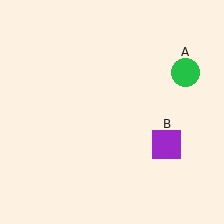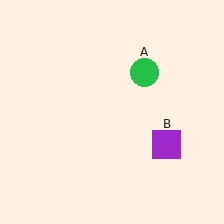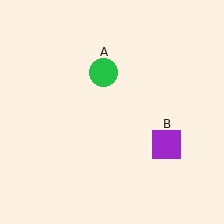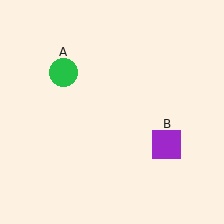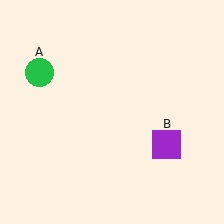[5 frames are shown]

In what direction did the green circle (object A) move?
The green circle (object A) moved left.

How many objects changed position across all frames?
1 object changed position: green circle (object A).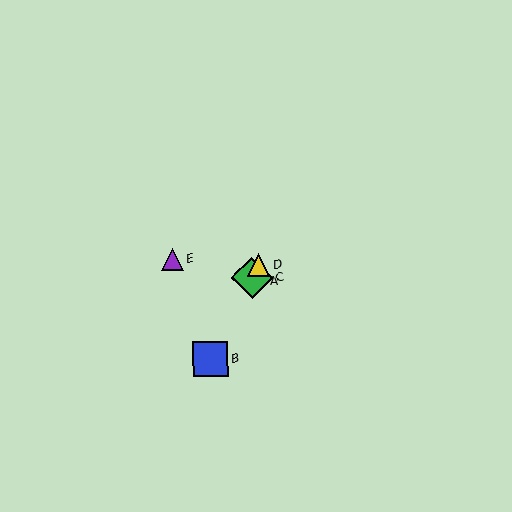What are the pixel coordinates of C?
Object C is at (252, 278).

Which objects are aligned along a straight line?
Objects A, B, C, D are aligned along a straight line.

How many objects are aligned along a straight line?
4 objects (A, B, C, D) are aligned along a straight line.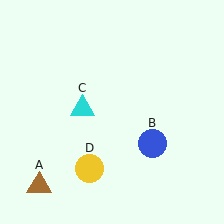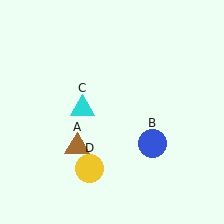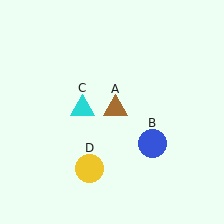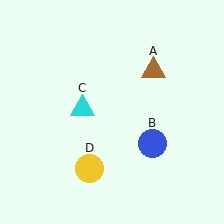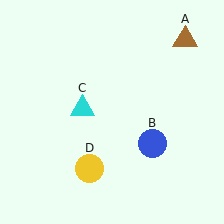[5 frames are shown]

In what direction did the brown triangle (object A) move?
The brown triangle (object A) moved up and to the right.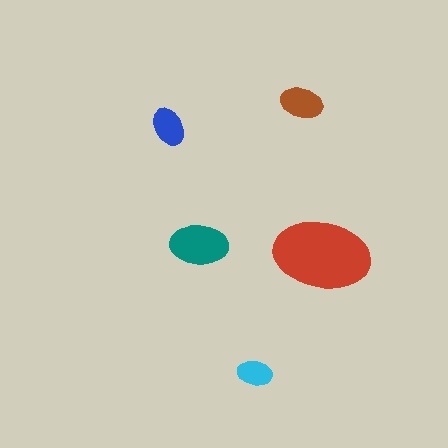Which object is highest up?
The brown ellipse is topmost.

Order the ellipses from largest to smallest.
the red one, the teal one, the brown one, the blue one, the cyan one.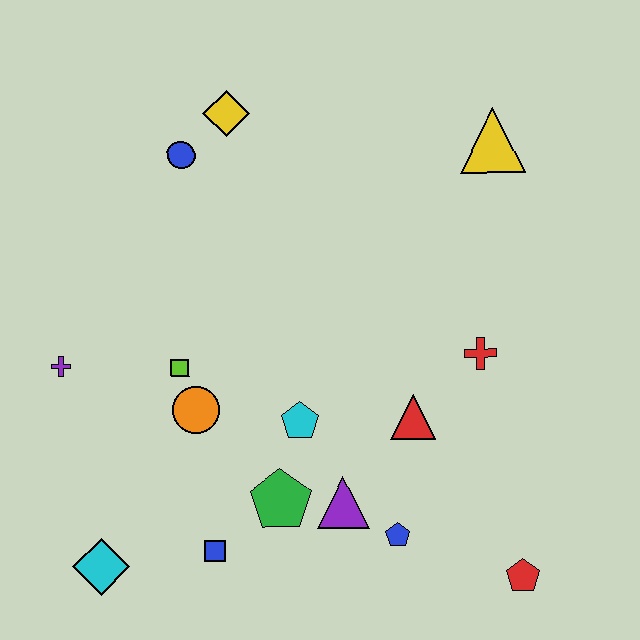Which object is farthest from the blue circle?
The red pentagon is farthest from the blue circle.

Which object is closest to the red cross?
The red triangle is closest to the red cross.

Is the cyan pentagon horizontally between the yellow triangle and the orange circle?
Yes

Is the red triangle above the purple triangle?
Yes